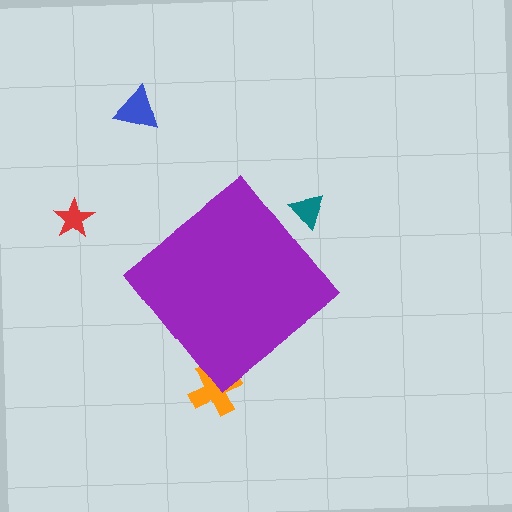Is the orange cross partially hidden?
Yes, the orange cross is partially hidden behind the purple diamond.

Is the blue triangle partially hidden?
No, the blue triangle is fully visible.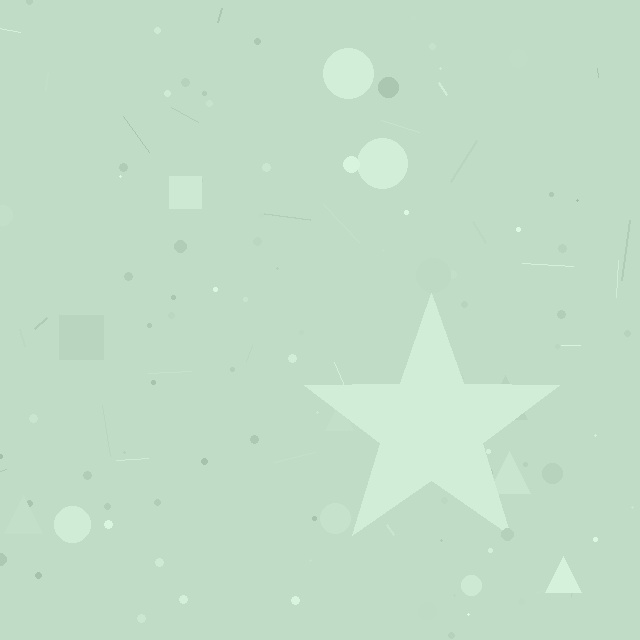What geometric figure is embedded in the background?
A star is embedded in the background.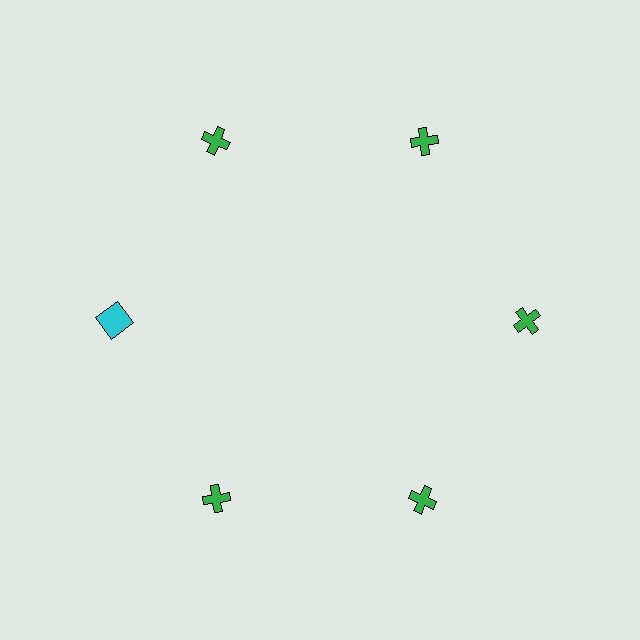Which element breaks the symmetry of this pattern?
The cyan square at roughly the 9 o'clock position breaks the symmetry. All other shapes are green crosses.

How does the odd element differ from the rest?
It differs in both color (cyan instead of green) and shape (square instead of cross).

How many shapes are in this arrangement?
There are 6 shapes arranged in a ring pattern.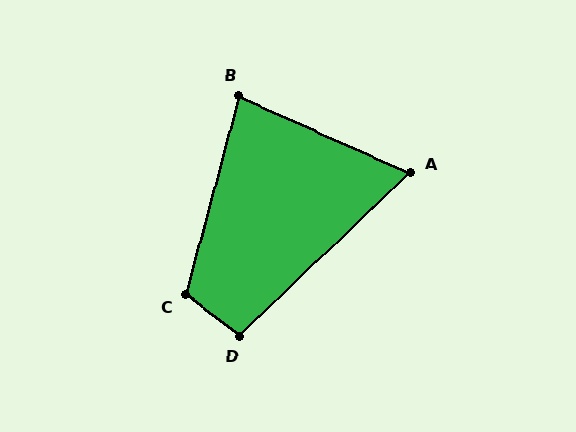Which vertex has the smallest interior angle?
A, at approximately 68 degrees.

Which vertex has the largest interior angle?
C, at approximately 112 degrees.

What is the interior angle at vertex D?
Approximately 99 degrees (obtuse).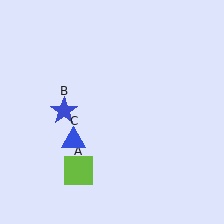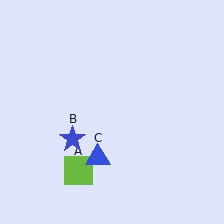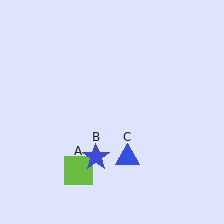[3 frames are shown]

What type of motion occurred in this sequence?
The blue star (object B), blue triangle (object C) rotated counterclockwise around the center of the scene.